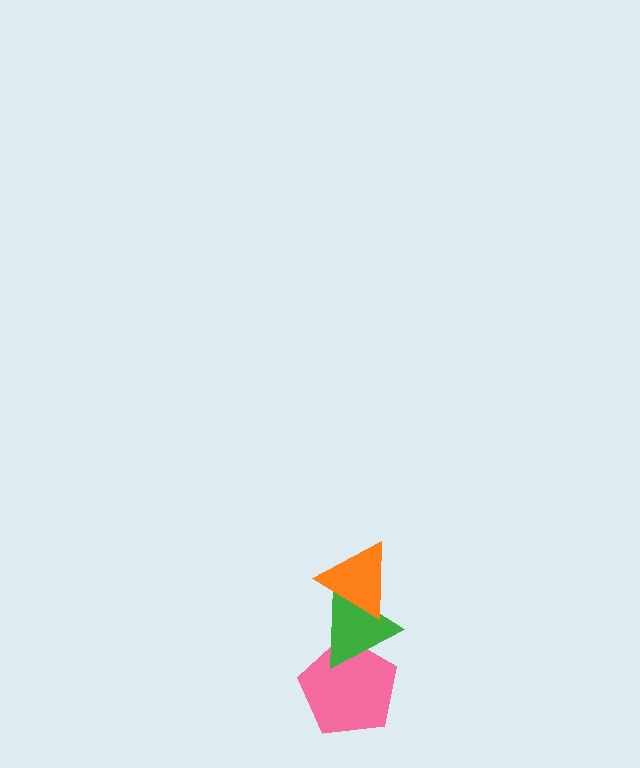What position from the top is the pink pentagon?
The pink pentagon is 3rd from the top.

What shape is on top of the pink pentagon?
The green triangle is on top of the pink pentagon.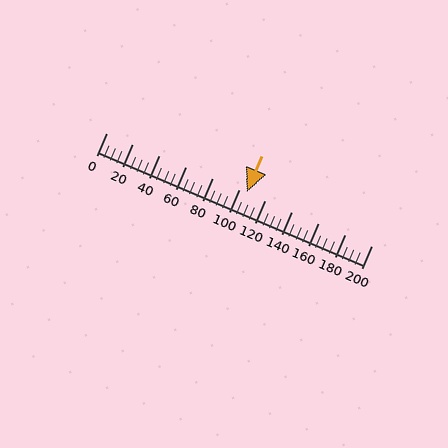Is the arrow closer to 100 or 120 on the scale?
The arrow is closer to 100.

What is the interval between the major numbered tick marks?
The major tick marks are spaced 20 units apart.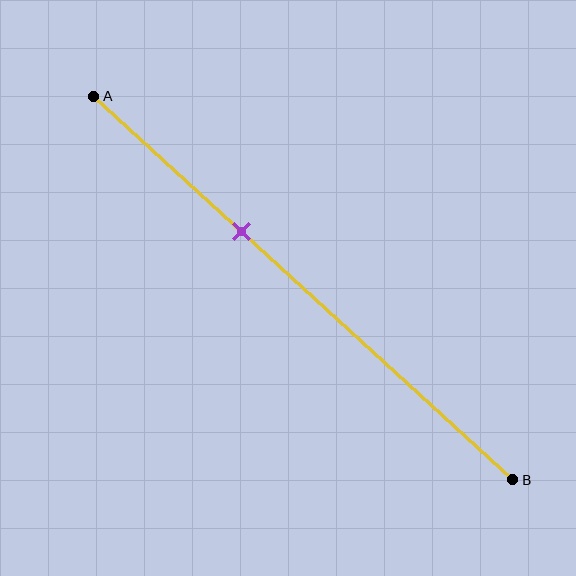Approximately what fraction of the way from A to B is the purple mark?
The purple mark is approximately 35% of the way from A to B.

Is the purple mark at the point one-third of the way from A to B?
Yes, the mark is approximately at the one-third point.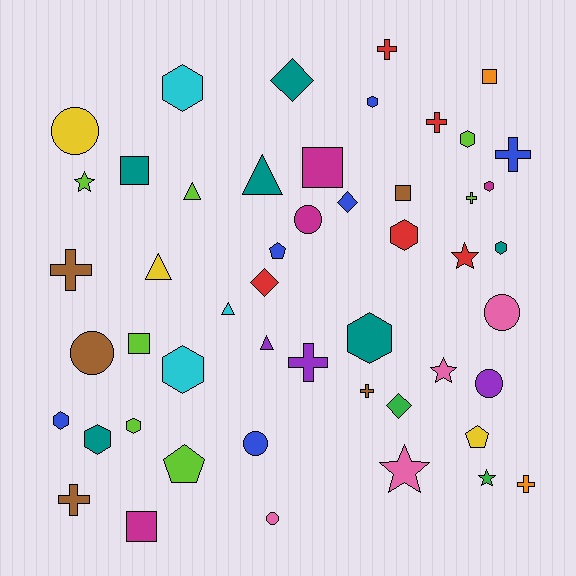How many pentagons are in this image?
There are 3 pentagons.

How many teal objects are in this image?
There are 6 teal objects.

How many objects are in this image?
There are 50 objects.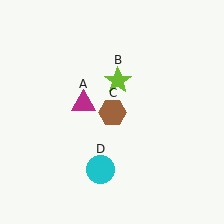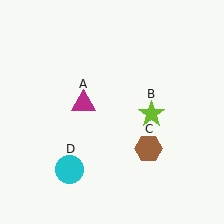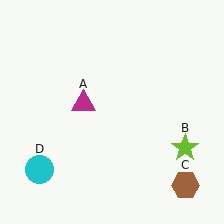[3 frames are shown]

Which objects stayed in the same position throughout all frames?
Magenta triangle (object A) remained stationary.